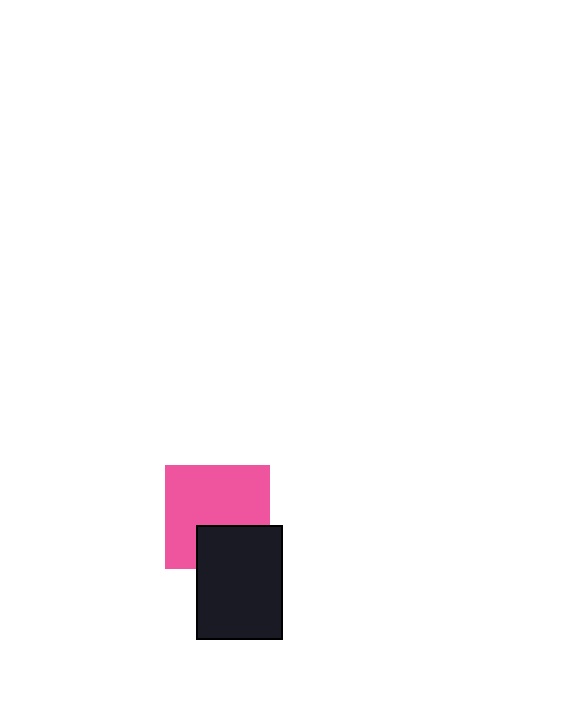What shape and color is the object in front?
The object in front is a black rectangle.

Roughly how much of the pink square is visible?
Most of it is visible (roughly 70%).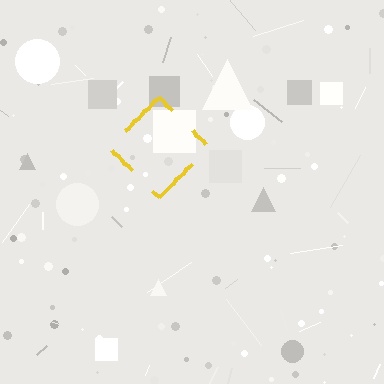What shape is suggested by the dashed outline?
The dashed outline suggests a diamond.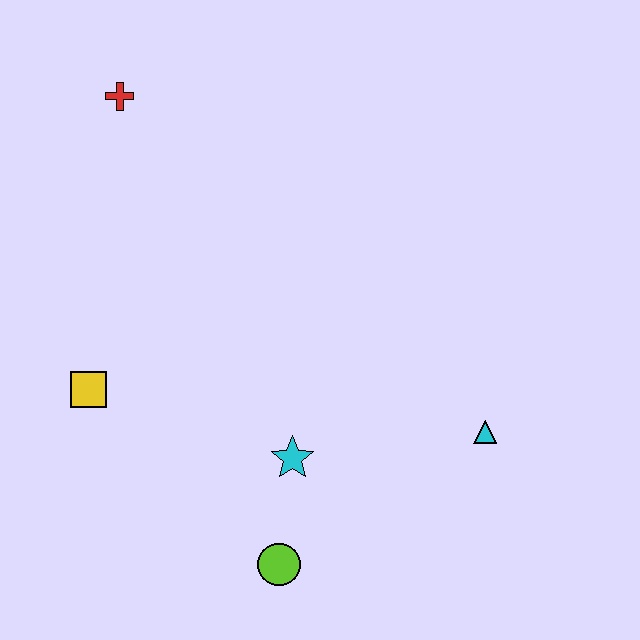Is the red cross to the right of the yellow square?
Yes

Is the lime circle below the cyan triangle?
Yes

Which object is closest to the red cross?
The yellow square is closest to the red cross.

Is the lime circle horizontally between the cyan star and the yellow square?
Yes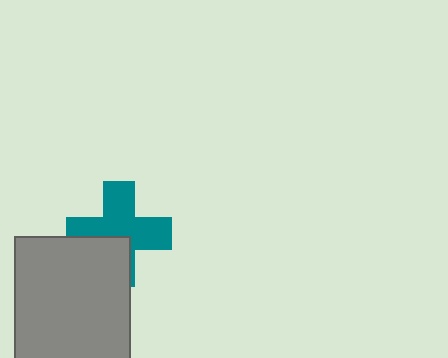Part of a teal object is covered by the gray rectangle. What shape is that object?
It is a cross.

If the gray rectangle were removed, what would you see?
You would see the complete teal cross.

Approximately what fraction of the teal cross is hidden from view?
Roughly 35% of the teal cross is hidden behind the gray rectangle.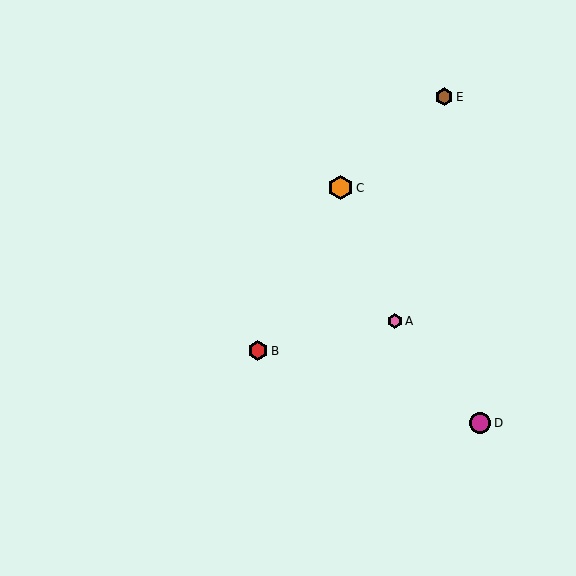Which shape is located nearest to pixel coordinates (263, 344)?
The red hexagon (labeled B) at (258, 351) is nearest to that location.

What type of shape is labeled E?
Shape E is a brown hexagon.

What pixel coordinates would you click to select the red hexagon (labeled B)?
Click at (258, 351) to select the red hexagon B.